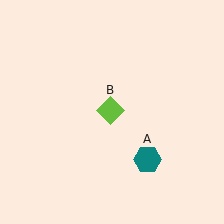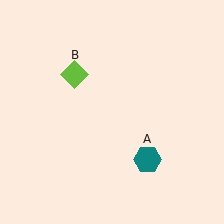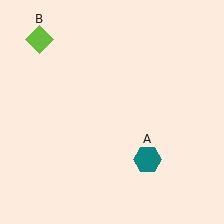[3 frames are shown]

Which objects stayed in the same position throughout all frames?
Teal hexagon (object A) remained stationary.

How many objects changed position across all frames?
1 object changed position: lime diamond (object B).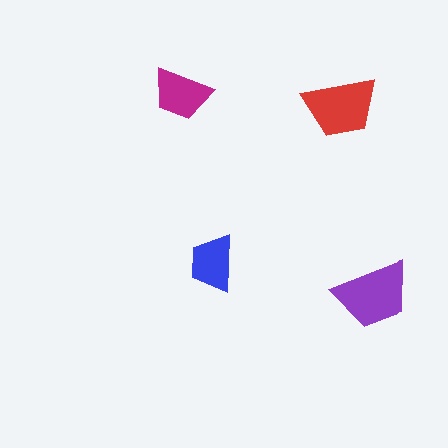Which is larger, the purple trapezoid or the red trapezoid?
The purple one.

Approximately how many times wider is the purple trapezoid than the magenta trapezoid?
About 1.5 times wider.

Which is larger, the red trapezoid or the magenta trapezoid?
The red one.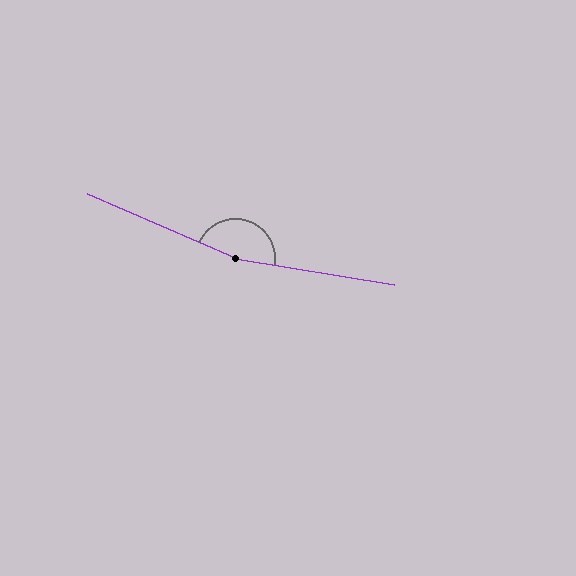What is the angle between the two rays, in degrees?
Approximately 166 degrees.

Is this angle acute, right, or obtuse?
It is obtuse.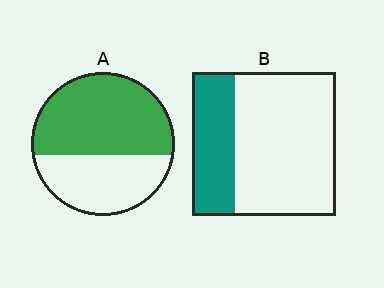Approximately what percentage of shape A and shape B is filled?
A is approximately 60% and B is approximately 30%.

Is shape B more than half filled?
No.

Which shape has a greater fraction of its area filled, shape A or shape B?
Shape A.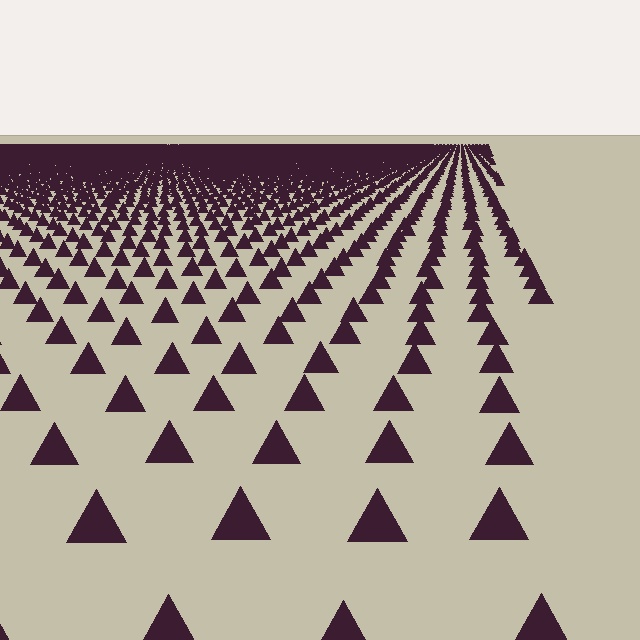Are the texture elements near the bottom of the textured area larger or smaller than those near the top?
Larger. Near the bottom, elements are closer to the viewer and appear at a bigger on-screen size.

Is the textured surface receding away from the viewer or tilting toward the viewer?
The surface is receding away from the viewer. Texture elements get smaller and denser toward the top.